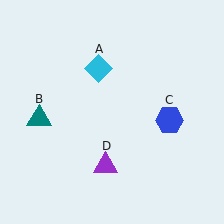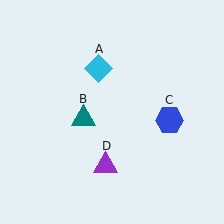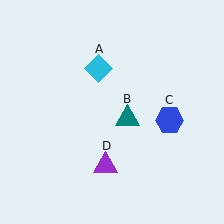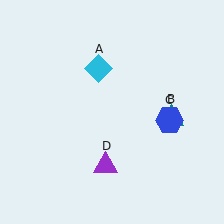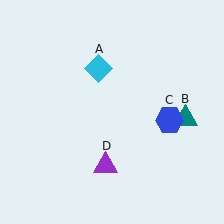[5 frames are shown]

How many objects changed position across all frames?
1 object changed position: teal triangle (object B).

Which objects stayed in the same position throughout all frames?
Cyan diamond (object A) and blue hexagon (object C) and purple triangle (object D) remained stationary.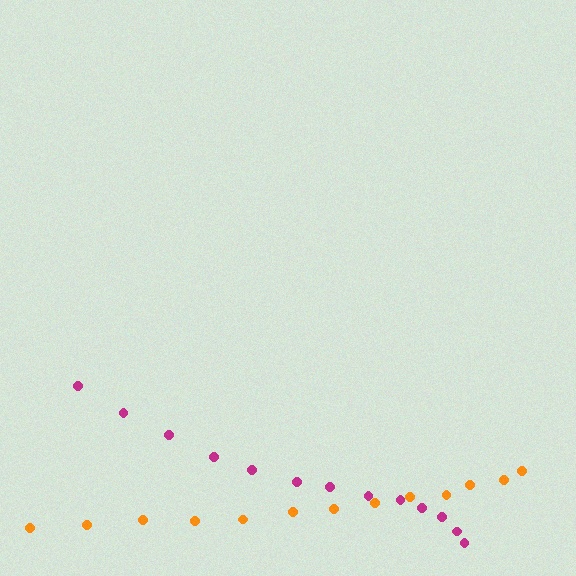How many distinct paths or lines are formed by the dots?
There are 2 distinct paths.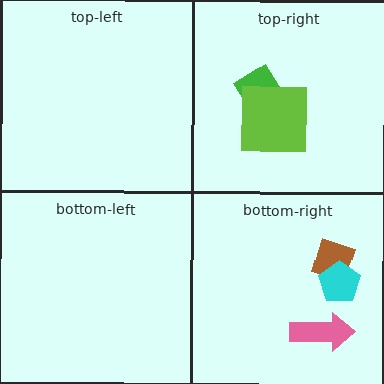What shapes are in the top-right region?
The green rectangle, the lime square.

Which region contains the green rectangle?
The top-right region.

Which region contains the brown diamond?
The bottom-right region.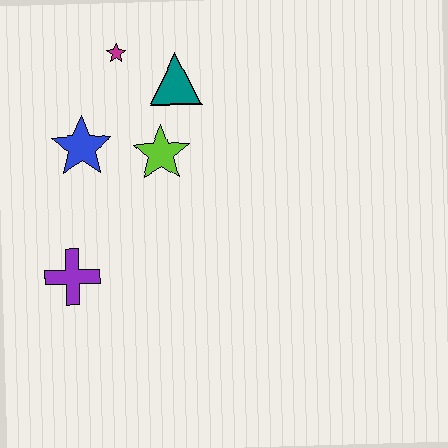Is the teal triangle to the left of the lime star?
No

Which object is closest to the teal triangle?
The magenta star is closest to the teal triangle.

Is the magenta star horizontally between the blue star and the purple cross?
No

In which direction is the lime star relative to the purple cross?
The lime star is above the purple cross.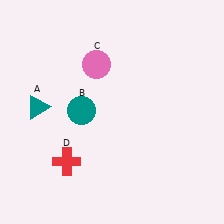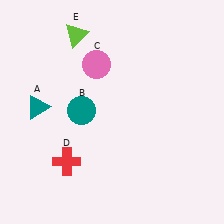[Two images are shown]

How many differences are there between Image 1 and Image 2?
There is 1 difference between the two images.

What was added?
A lime triangle (E) was added in Image 2.